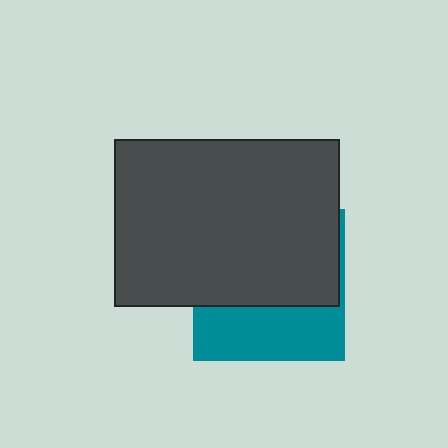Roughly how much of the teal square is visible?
A small part of it is visible (roughly 38%).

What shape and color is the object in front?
The object in front is a dark gray rectangle.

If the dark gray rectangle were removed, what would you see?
You would see the complete teal square.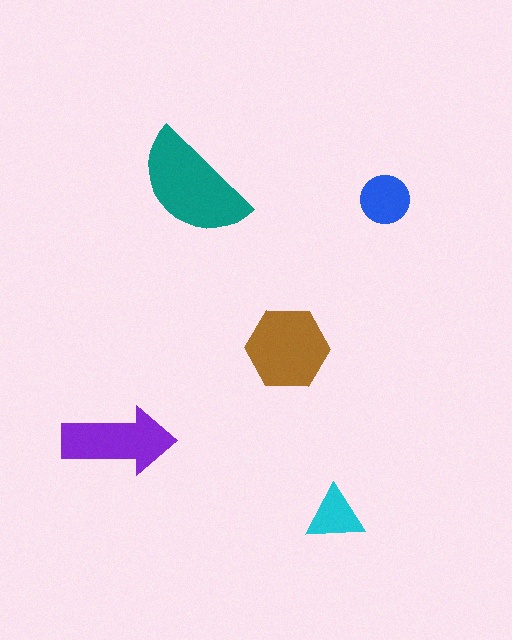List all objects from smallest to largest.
The cyan triangle, the blue circle, the purple arrow, the brown hexagon, the teal semicircle.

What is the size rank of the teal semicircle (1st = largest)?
1st.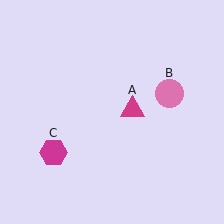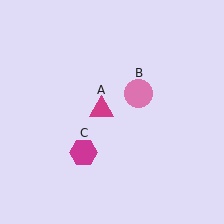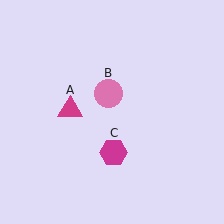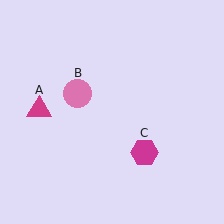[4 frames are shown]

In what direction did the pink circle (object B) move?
The pink circle (object B) moved left.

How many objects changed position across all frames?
3 objects changed position: magenta triangle (object A), pink circle (object B), magenta hexagon (object C).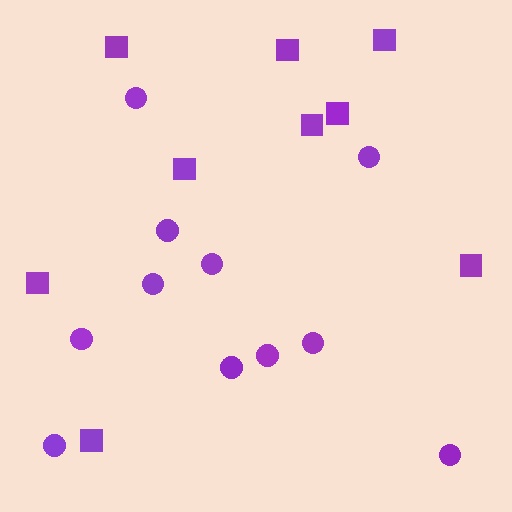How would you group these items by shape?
There are 2 groups: one group of circles (11) and one group of squares (9).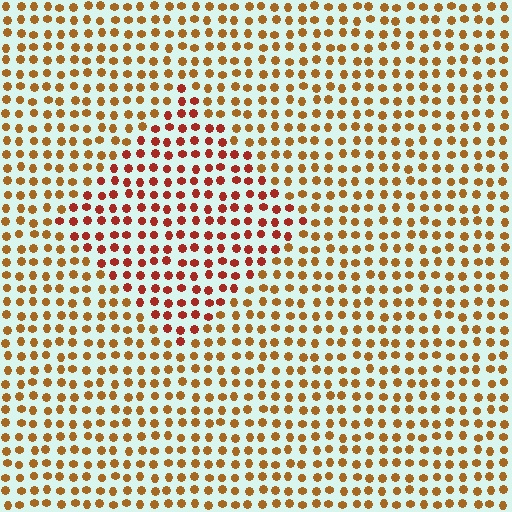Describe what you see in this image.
The image is filled with small brown elements in a uniform arrangement. A diamond-shaped region is visible where the elements are tinted to a slightly different hue, forming a subtle color boundary.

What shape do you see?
I see a diamond.